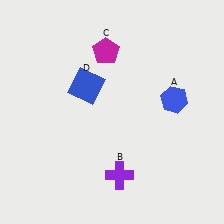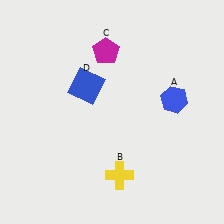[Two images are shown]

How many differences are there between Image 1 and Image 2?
There is 1 difference between the two images.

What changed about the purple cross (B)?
In Image 1, B is purple. In Image 2, it changed to yellow.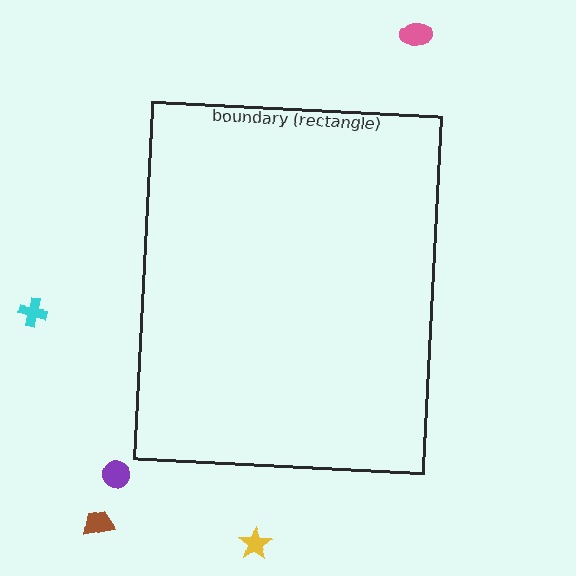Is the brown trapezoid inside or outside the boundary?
Outside.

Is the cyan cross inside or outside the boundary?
Outside.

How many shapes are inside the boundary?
0 inside, 5 outside.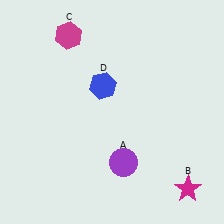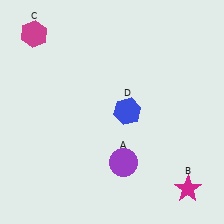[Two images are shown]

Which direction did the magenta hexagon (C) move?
The magenta hexagon (C) moved left.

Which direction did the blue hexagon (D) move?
The blue hexagon (D) moved down.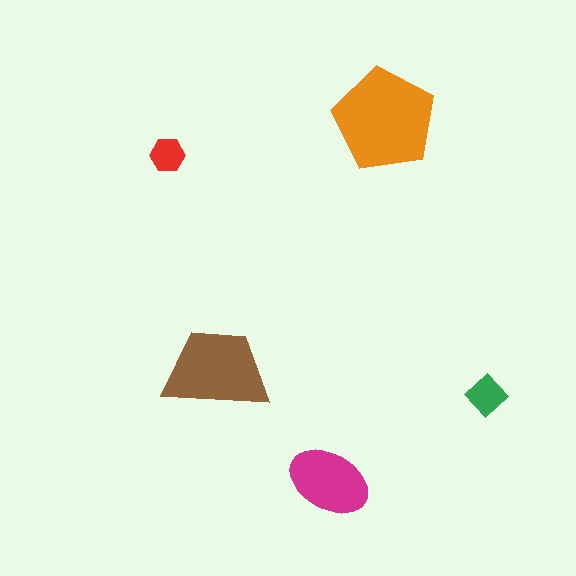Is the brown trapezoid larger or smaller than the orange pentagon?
Smaller.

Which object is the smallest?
The red hexagon.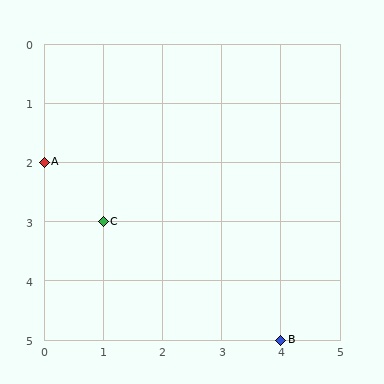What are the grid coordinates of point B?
Point B is at grid coordinates (4, 5).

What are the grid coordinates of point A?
Point A is at grid coordinates (0, 2).